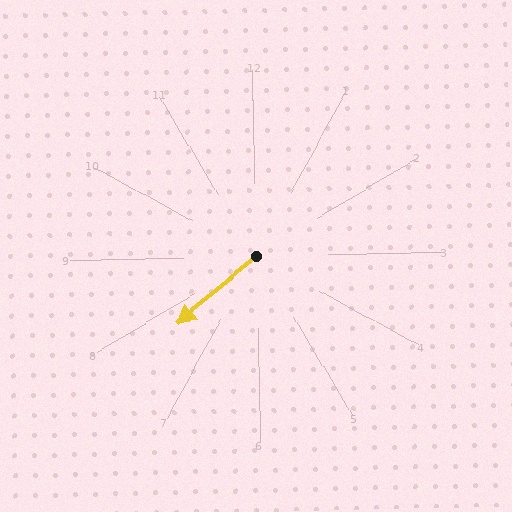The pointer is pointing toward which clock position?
Roughly 8 o'clock.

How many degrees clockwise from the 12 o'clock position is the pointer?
Approximately 231 degrees.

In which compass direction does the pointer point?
Southwest.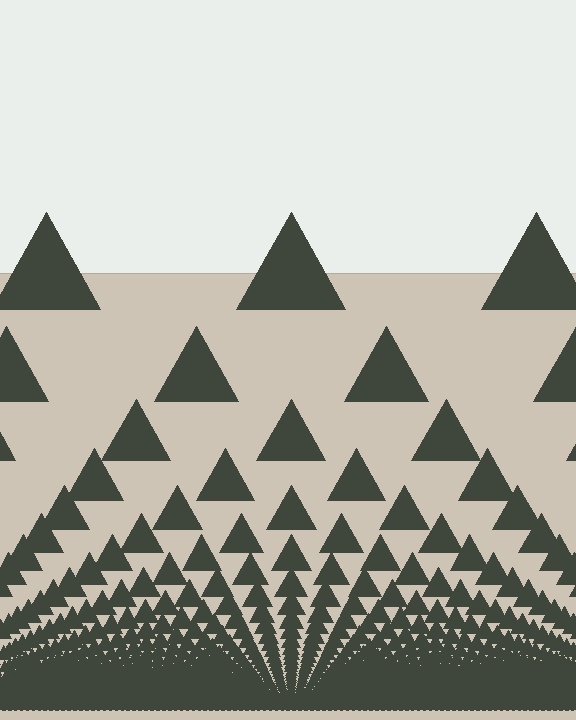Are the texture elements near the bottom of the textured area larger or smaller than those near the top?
Smaller. The gradient is inverted — elements near the bottom are smaller and denser.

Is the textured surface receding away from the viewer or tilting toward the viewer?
The surface appears to tilt toward the viewer. Texture elements get larger and sparser toward the top.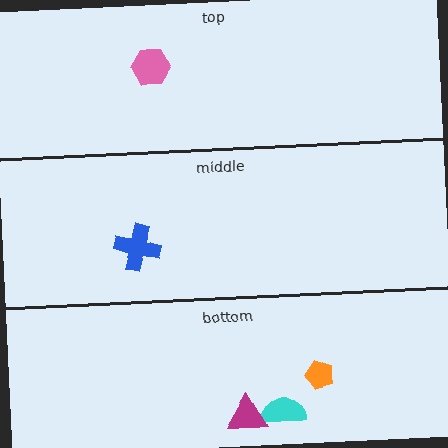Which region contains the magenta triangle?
The bottom region.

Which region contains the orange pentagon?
The bottom region.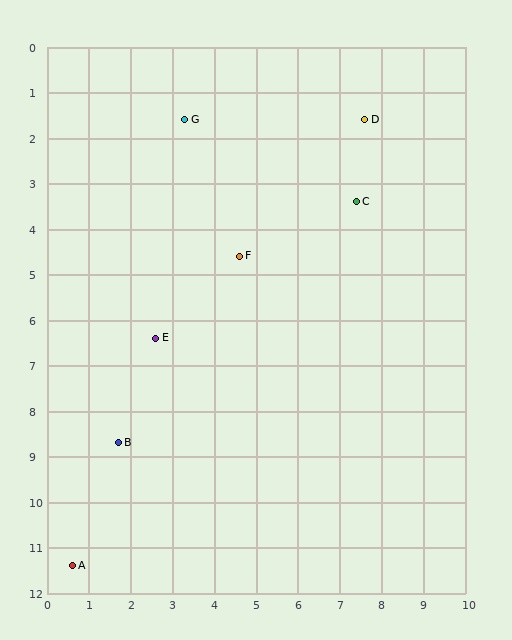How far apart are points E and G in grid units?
Points E and G are about 4.9 grid units apart.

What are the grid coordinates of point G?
Point G is at approximately (3.3, 1.6).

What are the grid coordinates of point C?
Point C is at approximately (7.4, 3.4).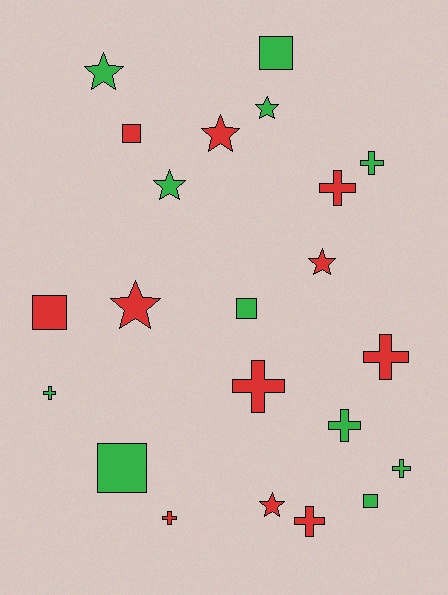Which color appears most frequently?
Green, with 11 objects.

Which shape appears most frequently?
Cross, with 9 objects.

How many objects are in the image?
There are 22 objects.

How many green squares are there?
There are 4 green squares.